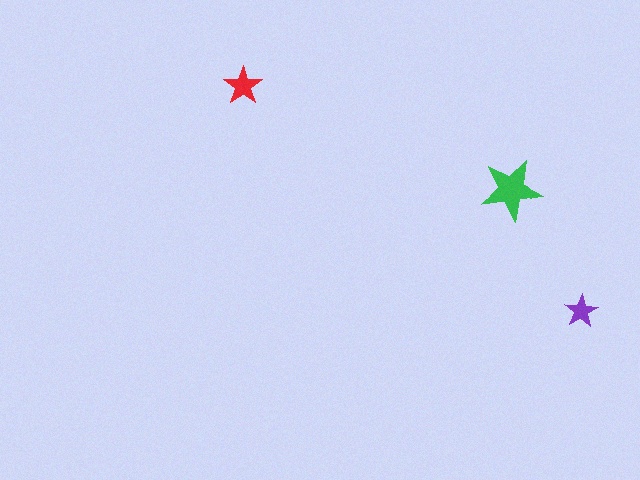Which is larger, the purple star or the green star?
The green one.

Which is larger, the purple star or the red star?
The red one.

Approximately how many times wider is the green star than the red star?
About 1.5 times wider.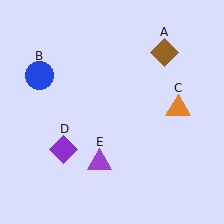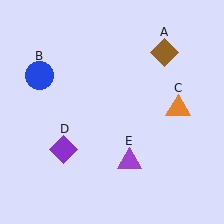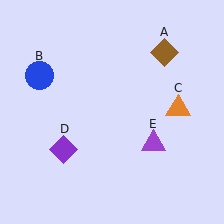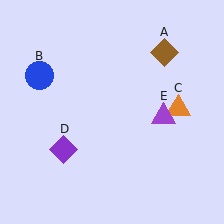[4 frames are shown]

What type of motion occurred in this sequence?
The purple triangle (object E) rotated counterclockwise around the center of the scene.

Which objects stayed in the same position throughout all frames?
Brown diamond (object A) and blue circle (object B) and orange triangle (object C) and purple diamond (object D) remained stationary.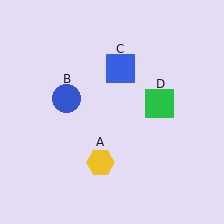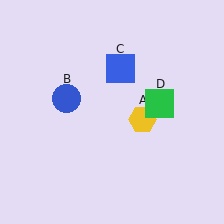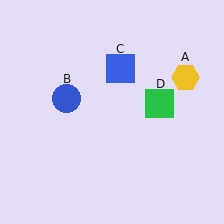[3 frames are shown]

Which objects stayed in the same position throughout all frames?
Blue circle (object B) and blue square (object C) and green square (object D) remained stationary.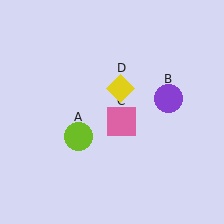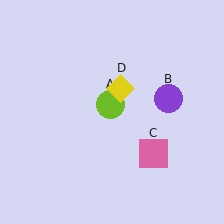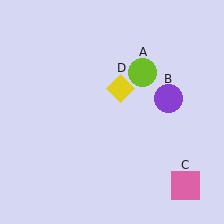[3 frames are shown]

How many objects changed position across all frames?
2 objects changed position: lime circle (object A), pink square (object C).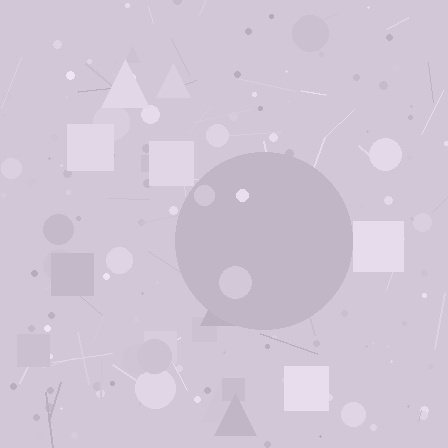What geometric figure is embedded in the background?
A circle is embedded in the background.